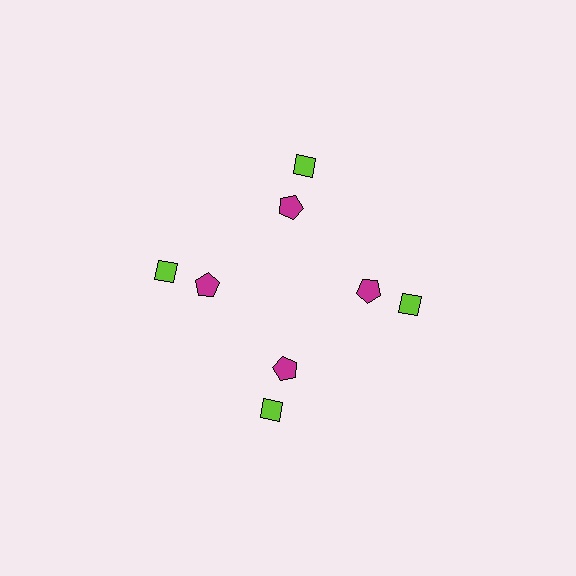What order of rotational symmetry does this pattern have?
This pattern has 4-fold rotational symmetry.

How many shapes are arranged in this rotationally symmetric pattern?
There are 8 shapes, arranged in 4 groups of 2.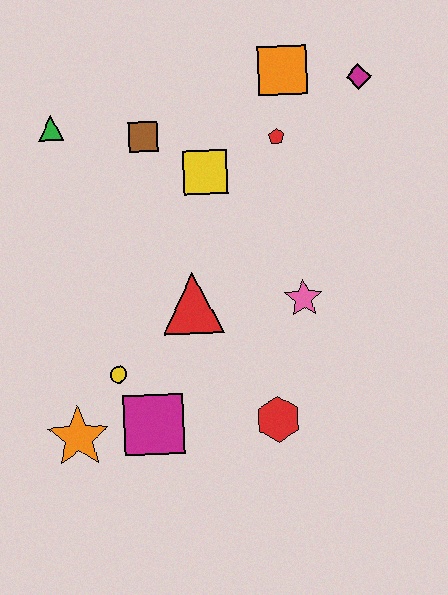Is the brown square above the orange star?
Yes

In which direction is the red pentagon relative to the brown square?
The red pentagon is to the right of the brown square.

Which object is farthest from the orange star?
The magenta diamond is farthest from the orange star.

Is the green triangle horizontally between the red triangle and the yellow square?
No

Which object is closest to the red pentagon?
The orange square is closest to the red pentagon.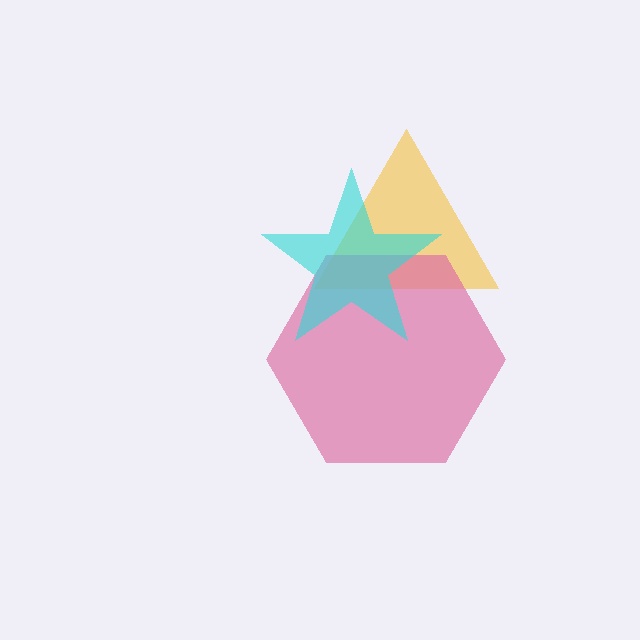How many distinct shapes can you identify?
There are 3 distinct shapes: a yellow triangle, a pink hexagon, a cyan star.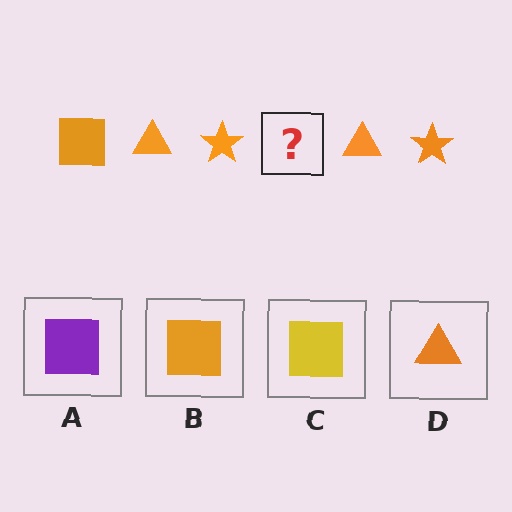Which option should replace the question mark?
Option B.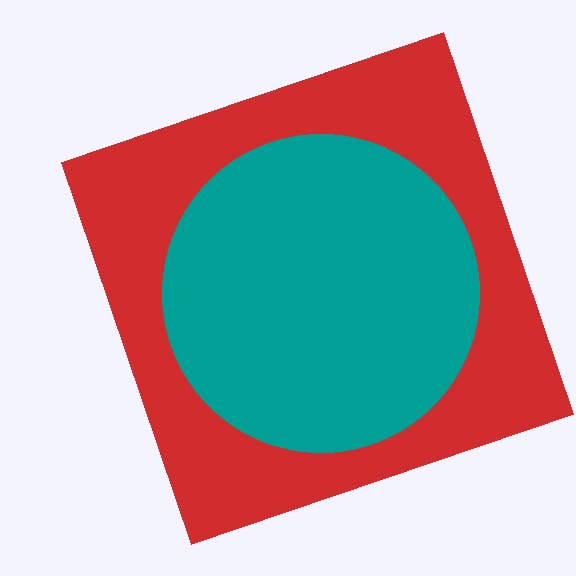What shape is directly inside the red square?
The teal circle.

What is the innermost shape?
The teal circle.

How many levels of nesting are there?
2.